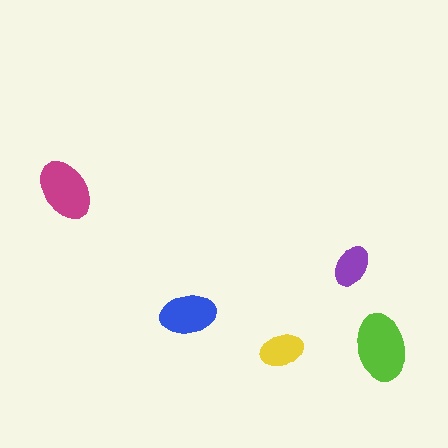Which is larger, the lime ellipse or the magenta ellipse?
The lime one.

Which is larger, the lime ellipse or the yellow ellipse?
The lime one.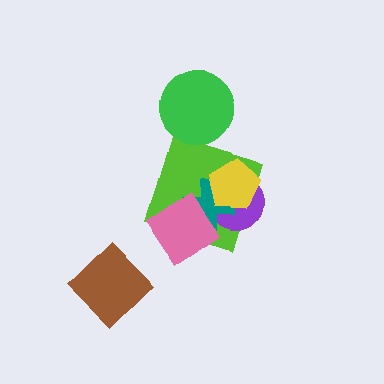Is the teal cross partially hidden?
Yes, it is partially covered by another shape.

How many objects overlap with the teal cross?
4 objects overlap with the teal cross.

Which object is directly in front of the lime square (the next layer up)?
The purple circle is directly in front of the lime square.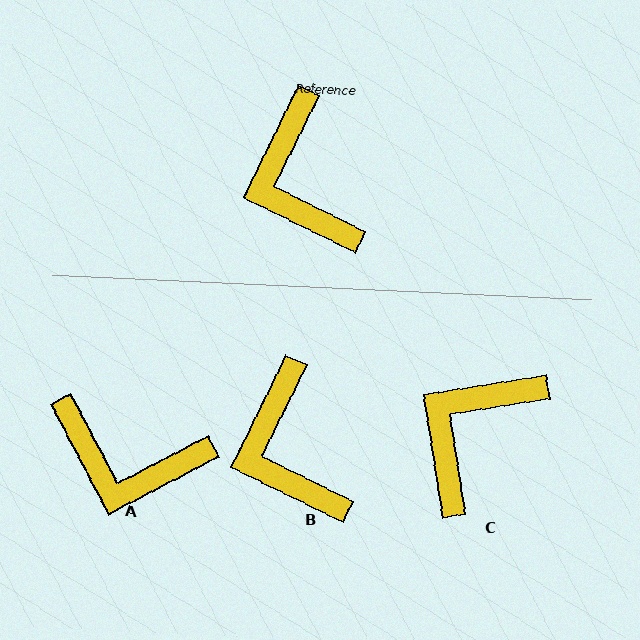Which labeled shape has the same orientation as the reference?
B.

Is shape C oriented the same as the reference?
No, it is off by about 55 degrees.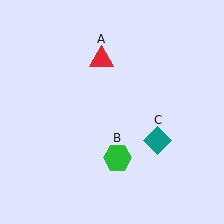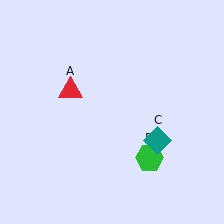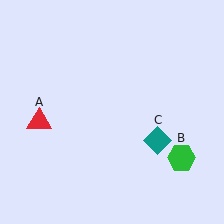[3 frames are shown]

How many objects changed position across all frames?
2 objects changed position: red triangle (object A), green hexagon (object B).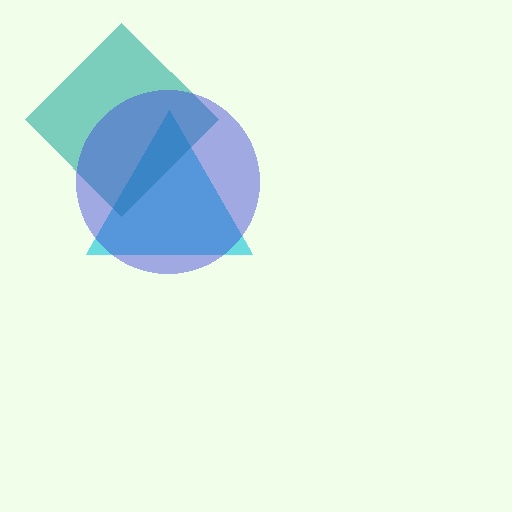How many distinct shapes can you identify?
There are 3 distinct shapes: a cyan triangle, a teal diamond, a blue circle.